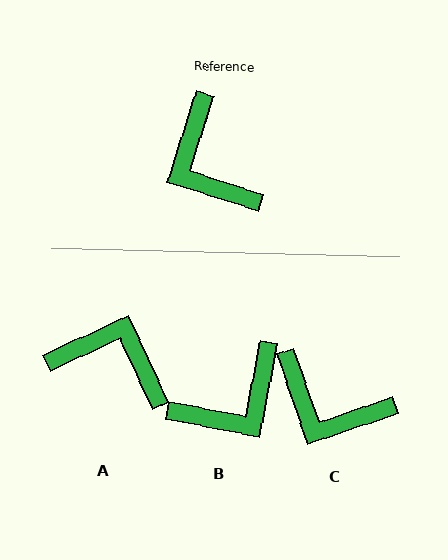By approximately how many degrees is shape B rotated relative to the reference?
Approximately 97 degrees counter-clockwise.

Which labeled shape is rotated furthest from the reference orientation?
A, about 137 degrees away.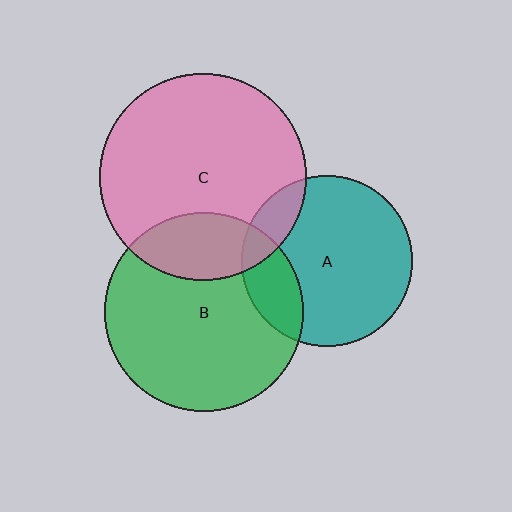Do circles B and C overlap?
Yes.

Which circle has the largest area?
Circle C (pink).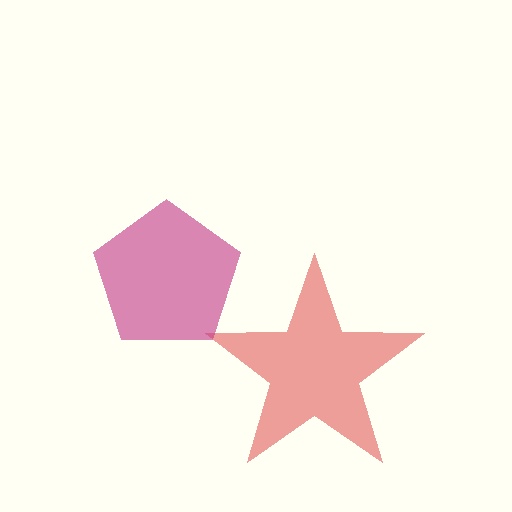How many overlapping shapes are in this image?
There are 2 overlapping shapes in the image.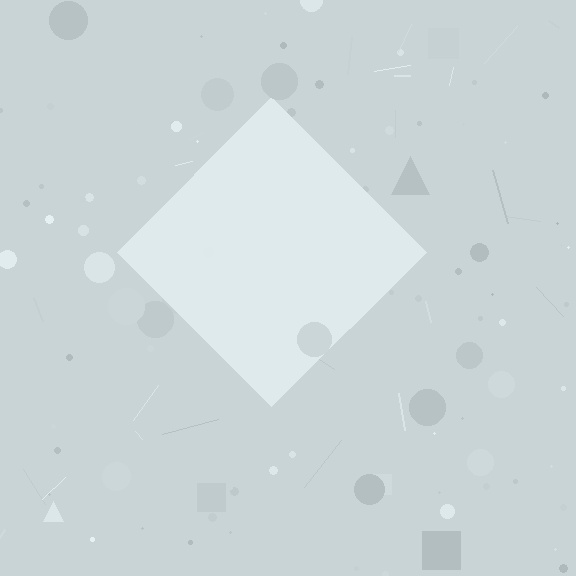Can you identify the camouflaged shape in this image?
The camouflaged shape is a diamond.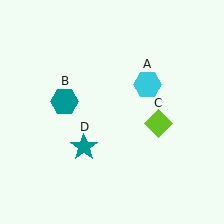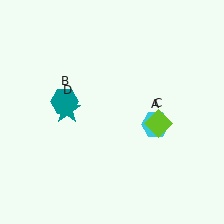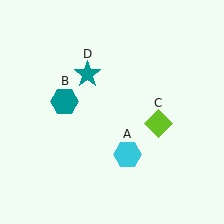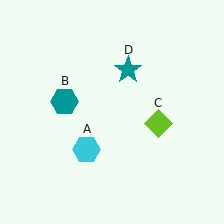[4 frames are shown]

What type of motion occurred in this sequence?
The cyan hexagon (object A), teal star (object D) rotated clockwise around the center of the scene.